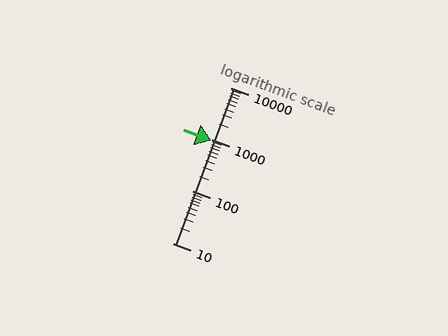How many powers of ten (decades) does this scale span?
The scale spans 3 decades, from 10 to 10000.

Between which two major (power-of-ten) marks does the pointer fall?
The pointer is between 100 and 1000.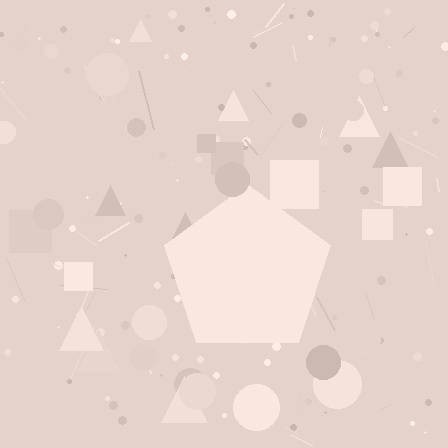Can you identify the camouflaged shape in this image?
The camouflaged shape is a pentagon.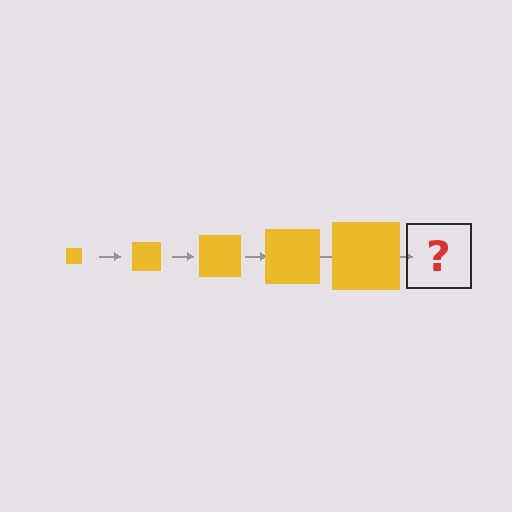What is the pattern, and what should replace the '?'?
The pattern is that the square gets progressively larger each step. The '?' should be a yellow square, larger than the previous one.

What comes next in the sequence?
The next element should be a yellow square, larger than the previous one.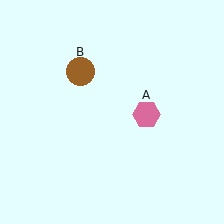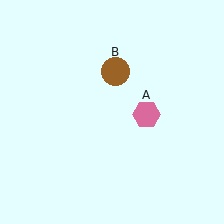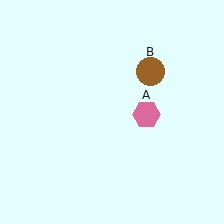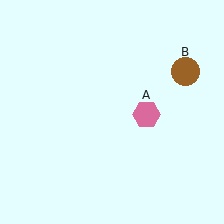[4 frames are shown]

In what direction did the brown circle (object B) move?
The brown circle (object B) moved right.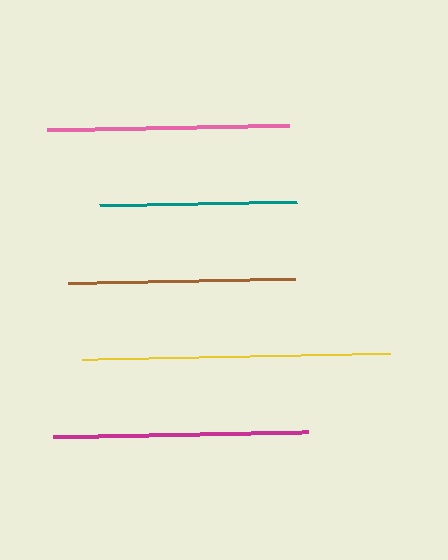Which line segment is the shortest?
The teal line is the shortest at approximately 197 pixels.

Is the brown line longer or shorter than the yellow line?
The yellow line is longer than the brown line.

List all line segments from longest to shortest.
From longest to shortest: yellow, magenta, pink, brown, teal.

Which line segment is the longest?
The yellow line is the longest at approximately 309 pixels.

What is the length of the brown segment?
The brown segment is approximately 228 pixels long.